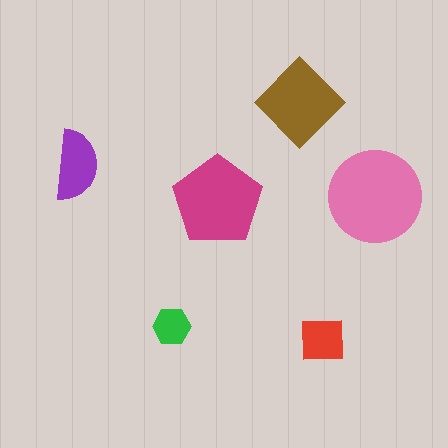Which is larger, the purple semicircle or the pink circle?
The pink circle.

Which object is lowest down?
The red square is bottommost.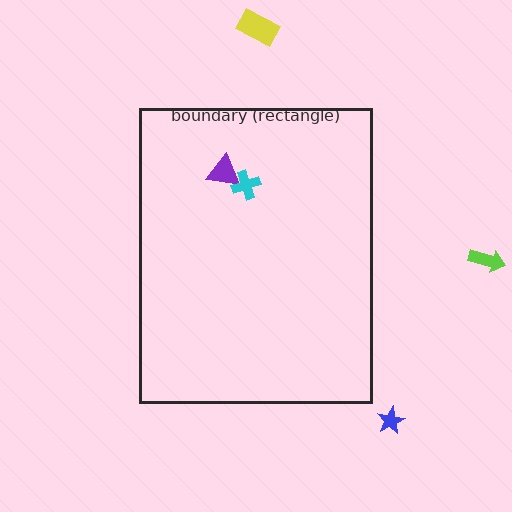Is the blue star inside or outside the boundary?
Outside.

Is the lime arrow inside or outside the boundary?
Outside.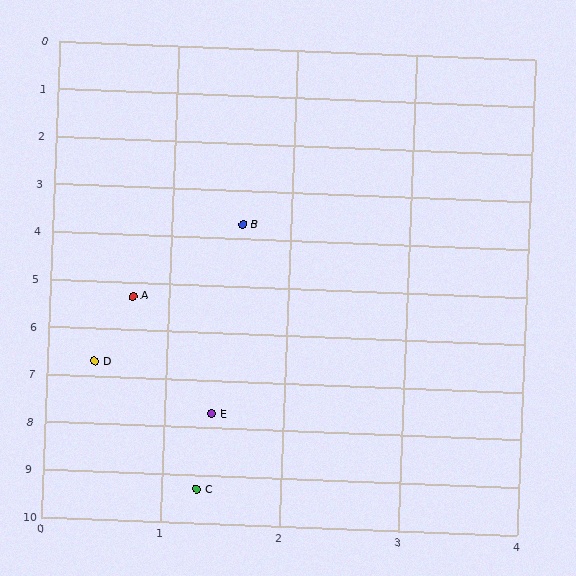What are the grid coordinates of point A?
Point A is at approximately (0.7, 5.3).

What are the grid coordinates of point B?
Point B is at approximately (1.6, 3.7).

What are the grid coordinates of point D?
Point D is at approximately (0.4, 6.7).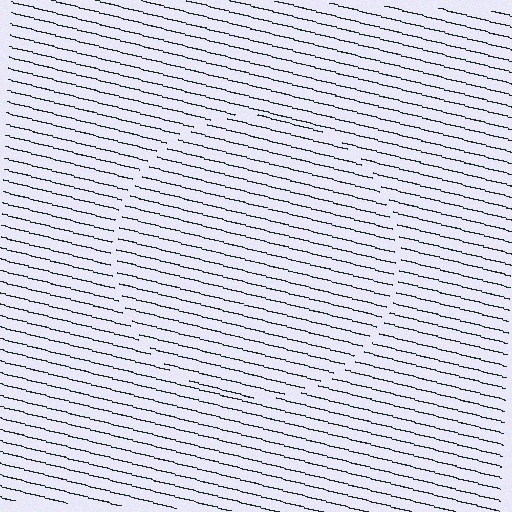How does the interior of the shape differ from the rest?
The interior of the shape contains the same grating, shifted by half a period — the contour is defined by the phase discontinuity where line-ends from the inner and outer gratings abut.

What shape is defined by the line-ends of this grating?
An illusory circle. The interior of the shape contains the same grating, shifted by half a period — the contour is defined by the phase discontinuity where line-ends from the inner and outer gratings abut.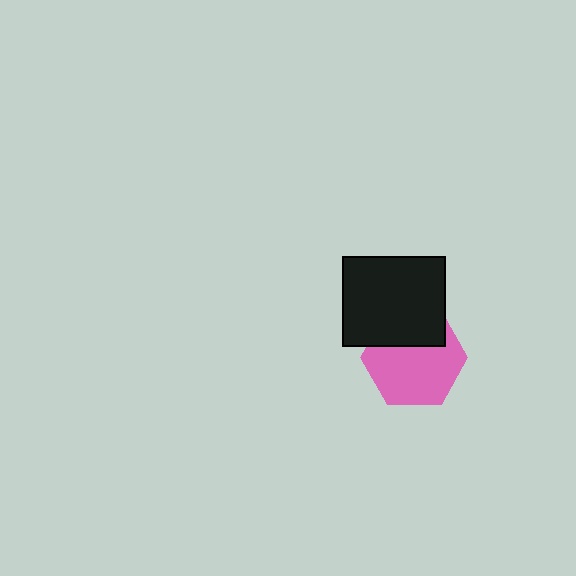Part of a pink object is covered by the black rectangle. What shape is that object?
It is a hexagon.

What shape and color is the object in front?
The object in front is a black rectangle.